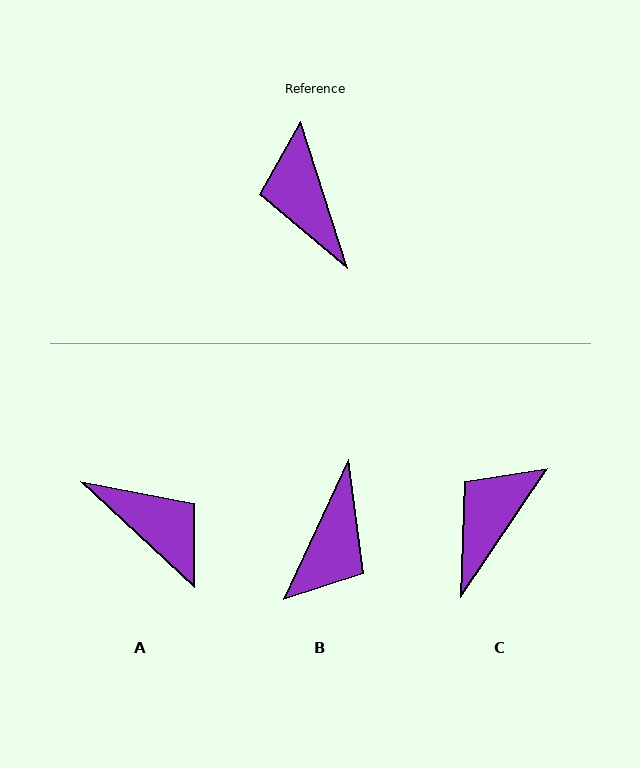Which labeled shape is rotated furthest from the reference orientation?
A, about 151 degrees away.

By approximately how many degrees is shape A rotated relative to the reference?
Approximately 151 degrees clockwise.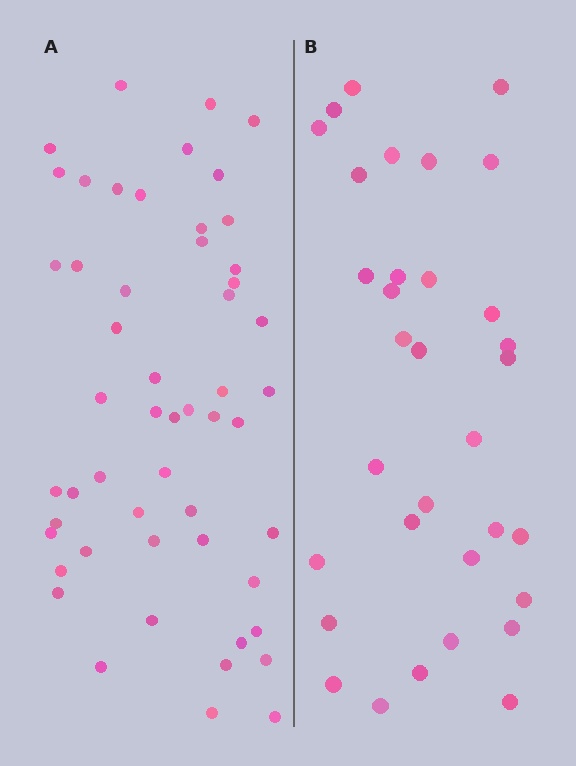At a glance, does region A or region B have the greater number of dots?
Region A (the left region) has more dots.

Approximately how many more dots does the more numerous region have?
Region A has approximately 20 more dots than region B.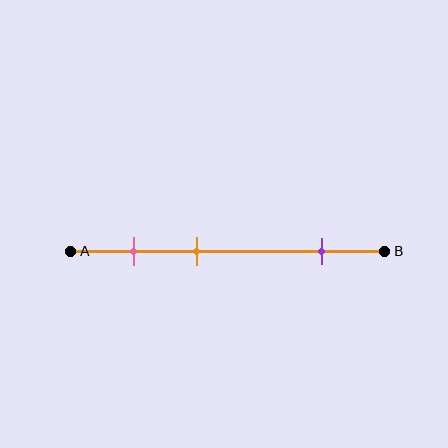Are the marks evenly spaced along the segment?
No, the marks are not evenly spaced.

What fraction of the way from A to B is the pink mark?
The pink mark is approximately 20% (0.2) of the way from A to B.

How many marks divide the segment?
There are 3 marks dividing the segment.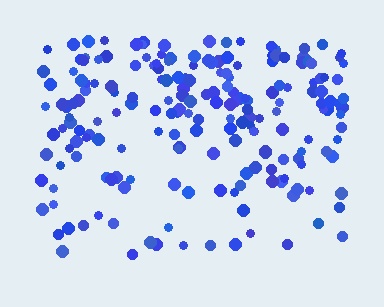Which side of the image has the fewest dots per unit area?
The bottom.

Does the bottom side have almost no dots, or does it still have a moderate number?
Still a moderate number, just noticeably fewer than the top.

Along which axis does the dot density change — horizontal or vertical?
Vertical.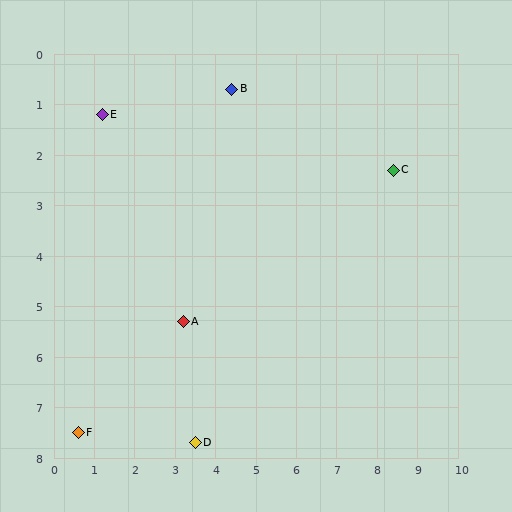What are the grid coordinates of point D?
Point D is at approximately (3.5, 7.7).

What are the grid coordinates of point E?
Point E is at approximately (1.2, 1.2).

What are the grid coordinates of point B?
Point B is at approximately (4.4, 0.7).